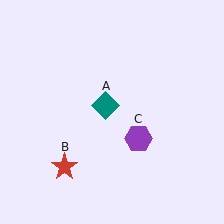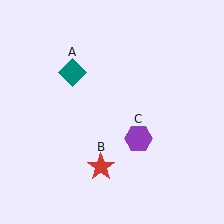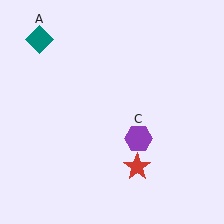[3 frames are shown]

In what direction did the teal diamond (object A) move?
The teal diamond (object A) moved up and to the left.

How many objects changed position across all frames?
2 objects changed position: teal diamond (object A), red star (object B).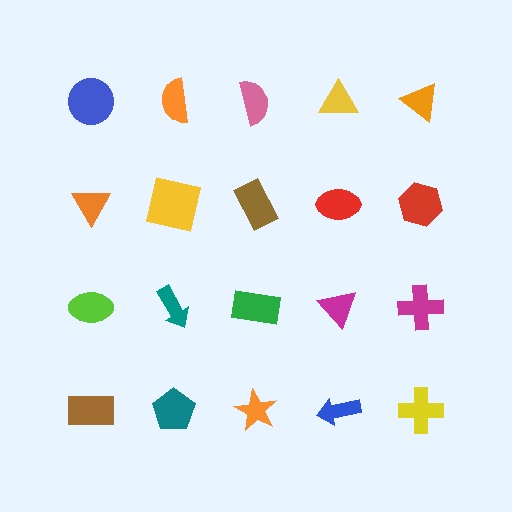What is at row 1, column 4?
A yellow triangle.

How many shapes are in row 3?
5 shapes.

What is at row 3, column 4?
A magenta triangle.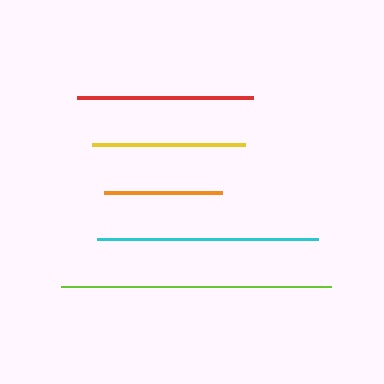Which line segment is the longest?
The lime line is the longest at approximately 270 pixels.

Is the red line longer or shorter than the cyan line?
The cyan line is longer than the red line.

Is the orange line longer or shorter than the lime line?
The lime line is longer than the orange line.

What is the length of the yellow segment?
The yellow segment is approximately 153 pixels long.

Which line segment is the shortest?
The orange line is the shortest at approximately 118 pixels.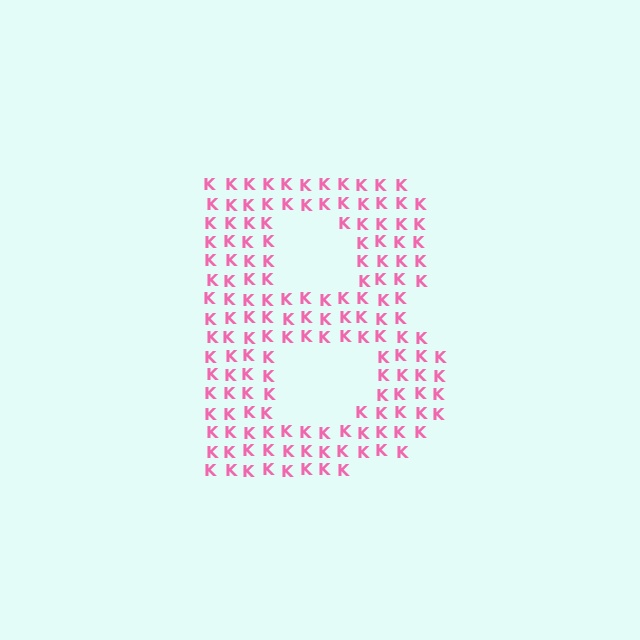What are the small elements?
The small elements are letter K's.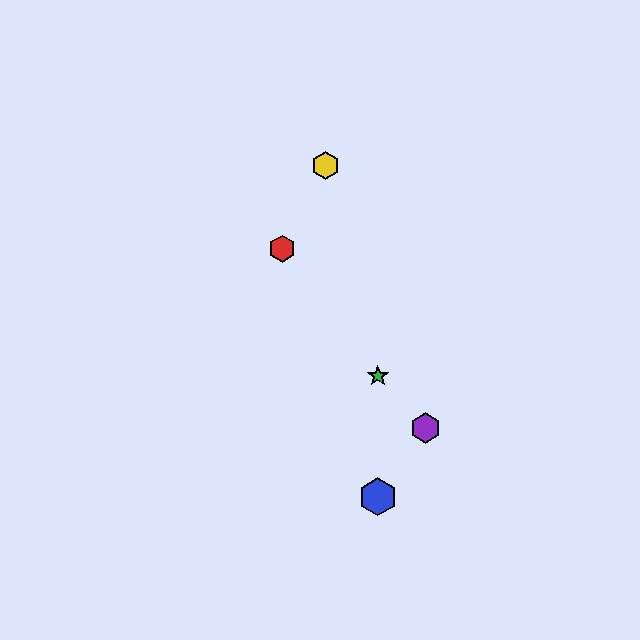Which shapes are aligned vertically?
The blue hexagon, the green star are aligned vertically.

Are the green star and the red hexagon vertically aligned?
No, the green star is at x≈378 and the red hexagon is at x≈282.